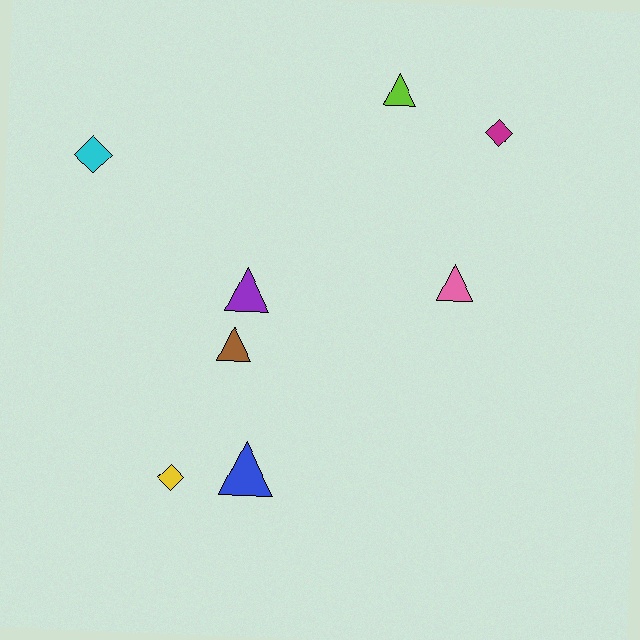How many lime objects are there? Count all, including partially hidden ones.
There is 1 lime object.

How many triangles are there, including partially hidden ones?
There are 5 triangles.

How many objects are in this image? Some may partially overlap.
There are 8 objects.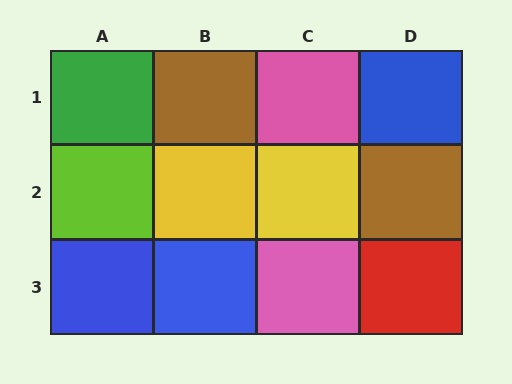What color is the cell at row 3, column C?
Pink.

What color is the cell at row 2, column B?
Yellow.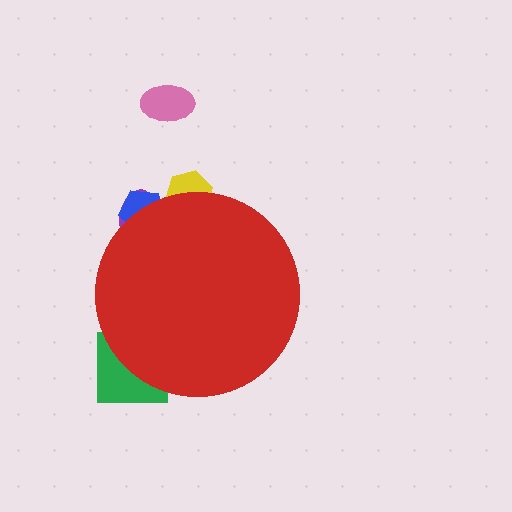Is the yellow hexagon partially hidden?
Yes, the yellow hexagon is partially hidden behind the red circle.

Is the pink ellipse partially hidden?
No, the pink ellipse is fully visible.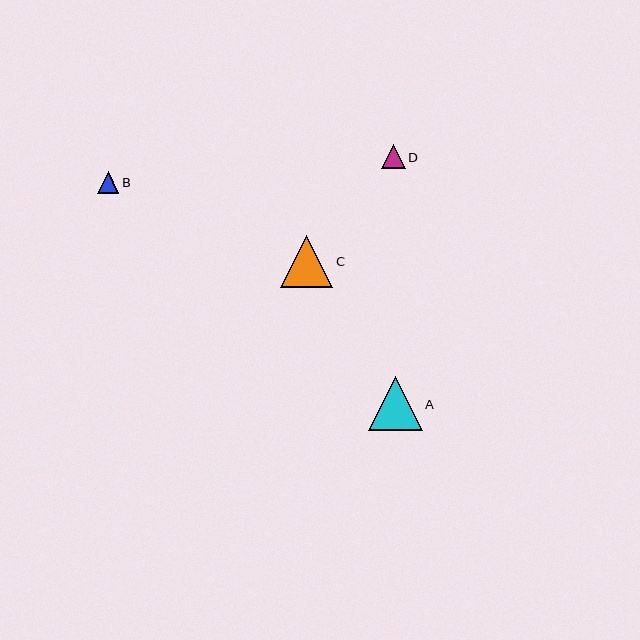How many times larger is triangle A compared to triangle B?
Triangle A is approximately 2.5 times the size of triangle B.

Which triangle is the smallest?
Triangle B is the smallest with a size of approximately 22 pixels.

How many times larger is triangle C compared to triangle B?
Triangle C is approximately 2.4 times the size of triangle B.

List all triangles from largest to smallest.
From largest to smallest: A, C, D, B.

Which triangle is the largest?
Triangle A is the largest with a size of approximately 54 pixels.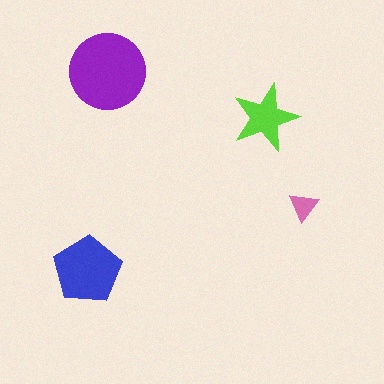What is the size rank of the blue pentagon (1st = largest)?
2nd.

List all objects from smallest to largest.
The pink triangle, the lime star, the blue pentagon, the purple circle.